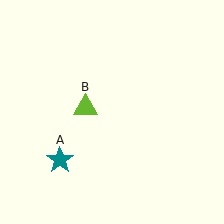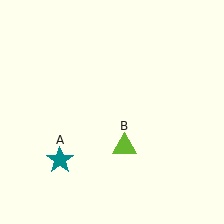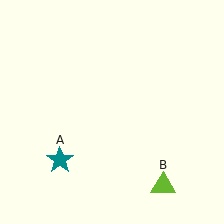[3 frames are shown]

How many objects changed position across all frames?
1 object changed position: lime triangle (object B).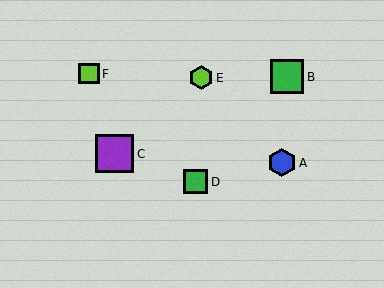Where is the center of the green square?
The center of the green square is at (196, 182).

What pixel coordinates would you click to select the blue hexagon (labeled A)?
Click at (282, 163) to select the blue hexagon A.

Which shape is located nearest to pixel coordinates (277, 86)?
The green square (labeled B) at (287, 77) is nearest to that location.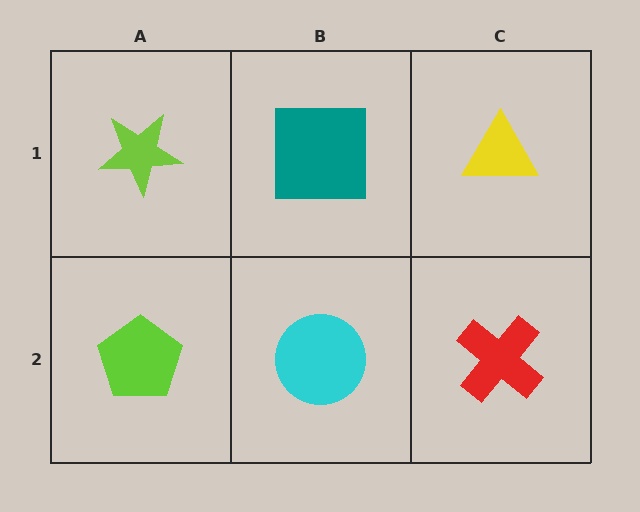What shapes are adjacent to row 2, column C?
A yellow triangle (row 1, column C), a cyan circle (row 2, column B).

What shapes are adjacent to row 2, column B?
A teal square (row 1, column B), a lime pentagon (row 2, column A), a red cross (row 2, column C).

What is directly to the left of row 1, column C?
A teal square.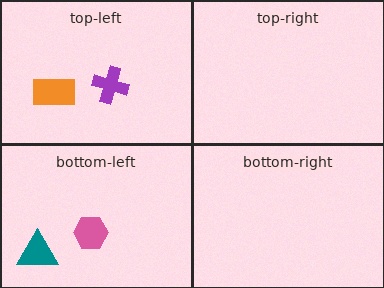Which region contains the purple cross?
The top-left region.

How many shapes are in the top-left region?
2.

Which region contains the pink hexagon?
The bottom-left region.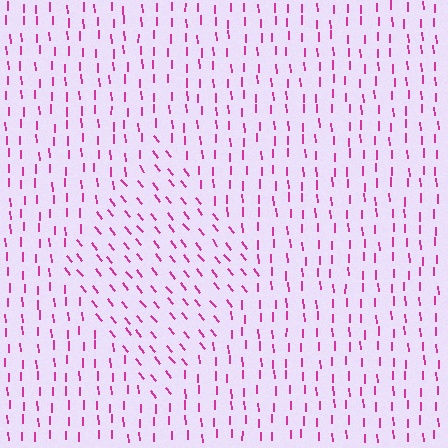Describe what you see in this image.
The image is filled with small magenta line segments. A diamond region in the image has lines oriented differently from the surrounding lines, creating a visible texture boundary.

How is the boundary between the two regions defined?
The boundary is defined purely by a change in line orientation (approximately 37 degrees difference). All lines are the same color and thickness.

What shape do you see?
I see a diamond.